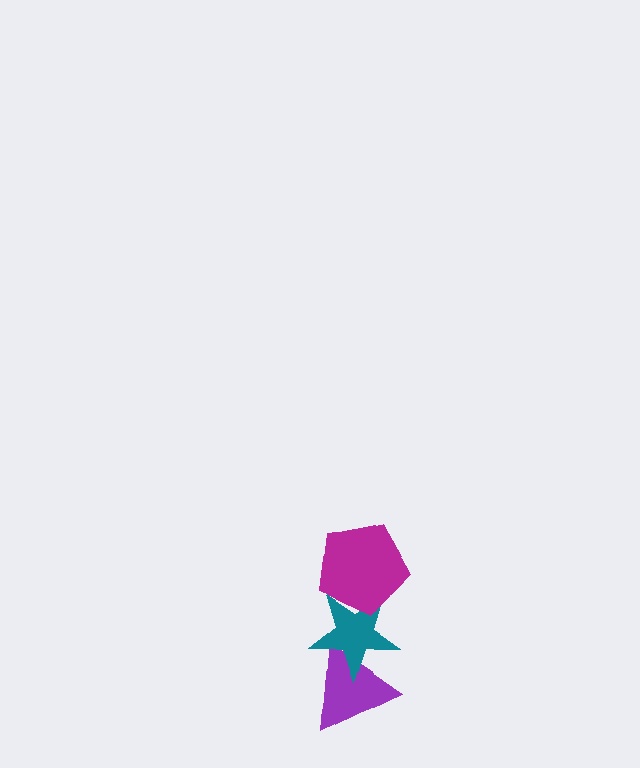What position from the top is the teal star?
The teal star is 2nd from the top.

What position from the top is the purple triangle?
The purple triangle is 3rd from the top.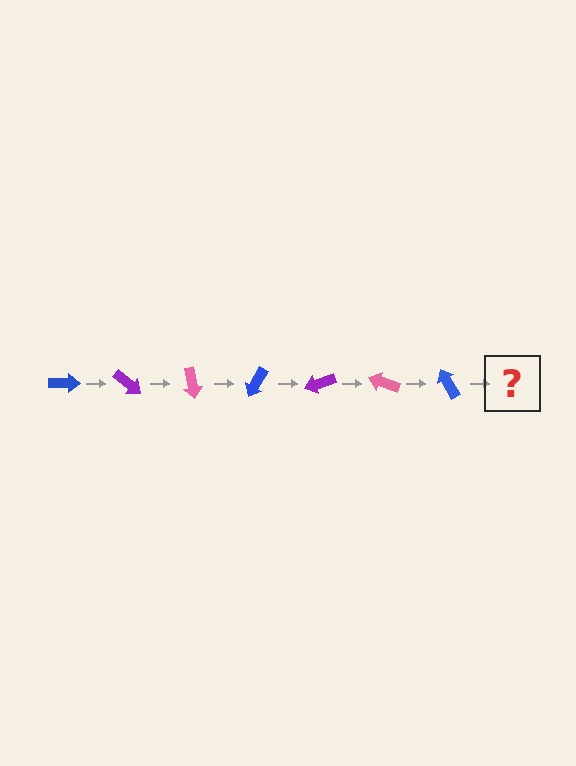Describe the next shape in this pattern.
It should be a purple arrow, rotated 280 degrees from the start.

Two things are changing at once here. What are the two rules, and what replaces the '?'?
The two rules are that it rotates 40 degrees each step and the color cycles through blue, purple, and pink. The '?' should be a purple arrow, rotated 280 degrees from the start.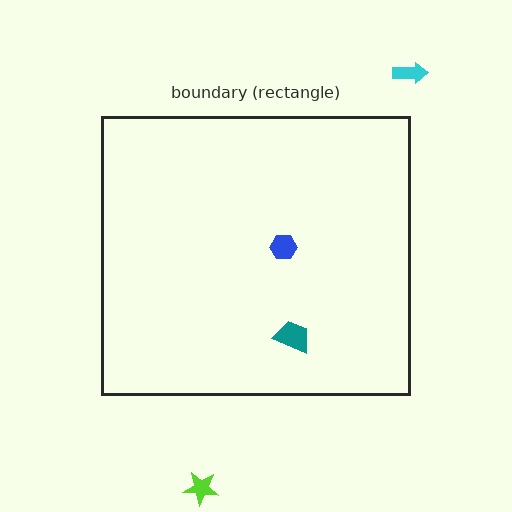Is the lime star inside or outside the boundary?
Outside.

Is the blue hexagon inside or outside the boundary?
Inside.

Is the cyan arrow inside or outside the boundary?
Outside.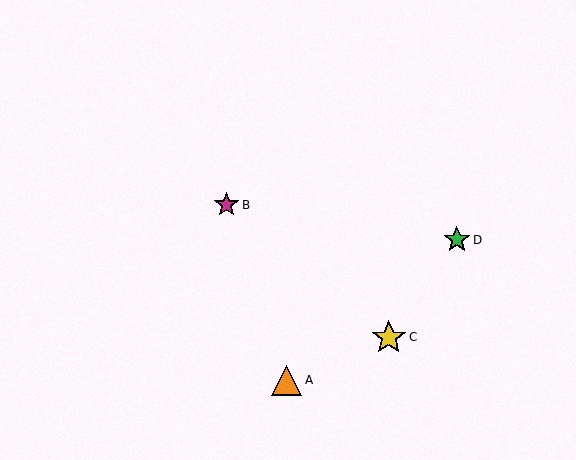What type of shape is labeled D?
Shape D is a green star.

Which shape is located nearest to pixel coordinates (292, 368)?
The orange triangle (labeled A) at (287, 380) is nearest to that location.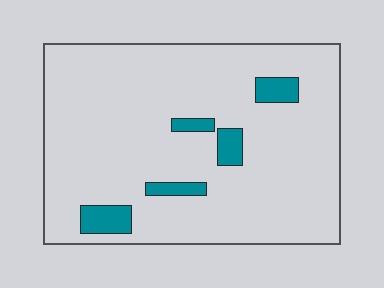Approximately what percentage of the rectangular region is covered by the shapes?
Approximately 10%.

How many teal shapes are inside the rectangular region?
5.